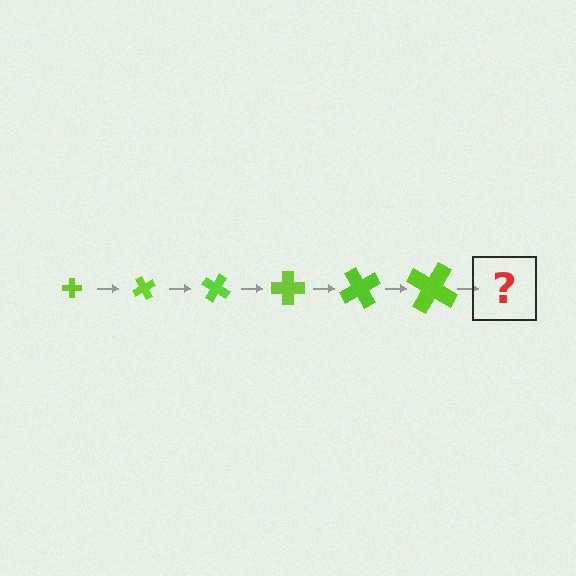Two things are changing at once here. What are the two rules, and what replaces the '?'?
The two rules are that the cross grows larger each step and it rotates 60 degrees each step. The '?' should be a cross, larger than the previous one and rotated 360 degrees from the start.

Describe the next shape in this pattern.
It should be a cross, larger than the previous one and rotated 360 degrees from the start.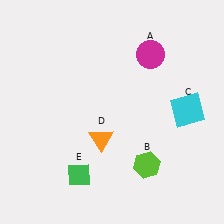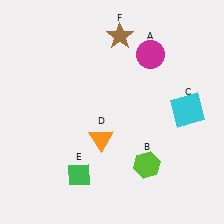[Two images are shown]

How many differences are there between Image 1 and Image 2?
There is 1 difference between the two images.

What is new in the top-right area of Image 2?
A brown star (F) was added in the top-right area of Image 2.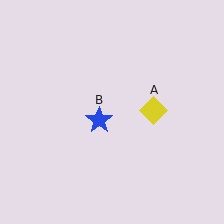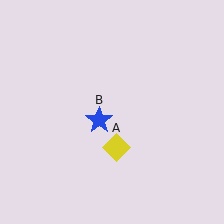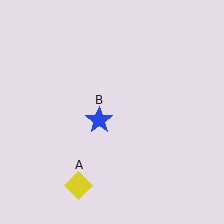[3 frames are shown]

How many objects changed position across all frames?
1 object changed position: yellow diamond (object A).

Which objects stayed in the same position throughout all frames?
Blue star (object B) remained stationary.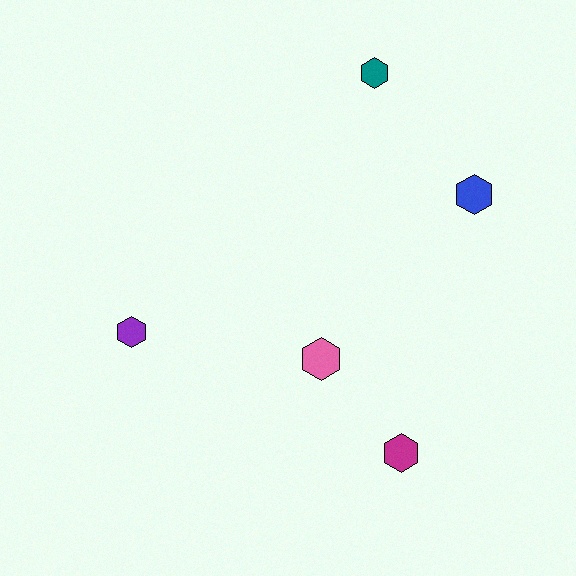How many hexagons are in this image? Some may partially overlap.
There are 5 hexagons.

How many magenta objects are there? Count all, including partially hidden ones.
There is 1 magenta object.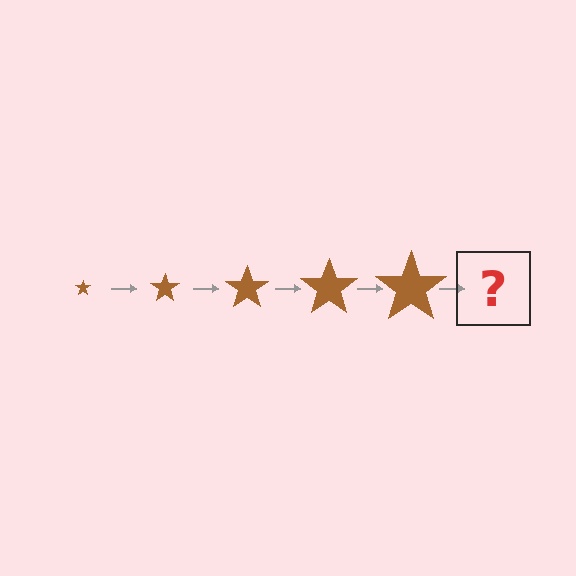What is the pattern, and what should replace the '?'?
The pattern is that the star gets progressively larger each step. The '?' should be a brown star, larger than the previous one.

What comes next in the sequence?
The next element should be a brown star, larger than the previous one.